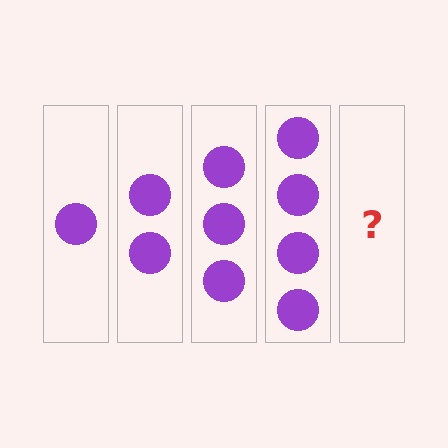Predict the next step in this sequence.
The next step is 5 circles.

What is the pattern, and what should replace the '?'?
The pattern is that each step adds one more circle. The '?' should be 5 circles.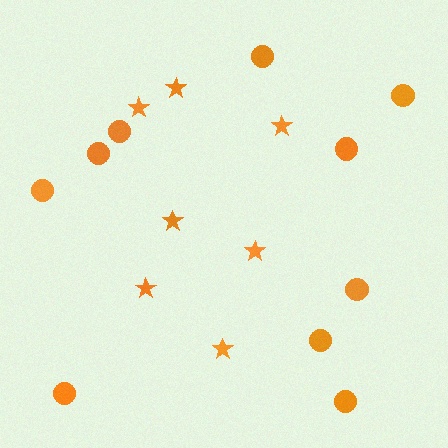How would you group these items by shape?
There are 2 groups: one group of stars (7) and one group of circles (10).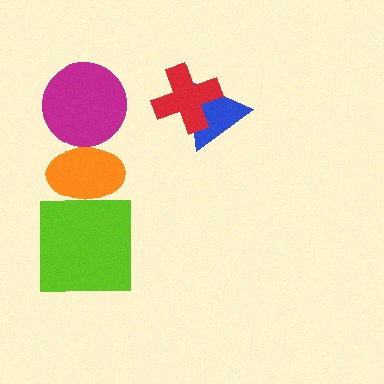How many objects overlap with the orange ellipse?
2 objects overlap with the orange ellipse.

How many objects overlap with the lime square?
1 object overlaps with the lime square.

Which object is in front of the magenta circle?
The orange ellipse is in front of the magenta circle.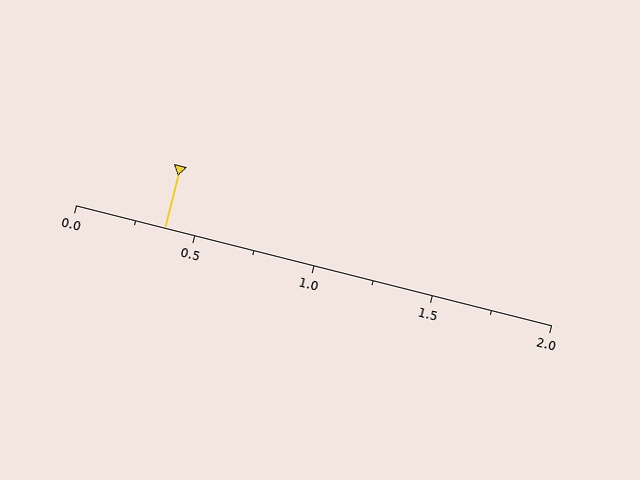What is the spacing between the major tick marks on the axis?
The major ticks are spaced 0.5 apart.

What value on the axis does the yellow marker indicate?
The marker indicates approximately 0.38.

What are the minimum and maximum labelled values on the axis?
The axis runs from 0.0 to 2.0.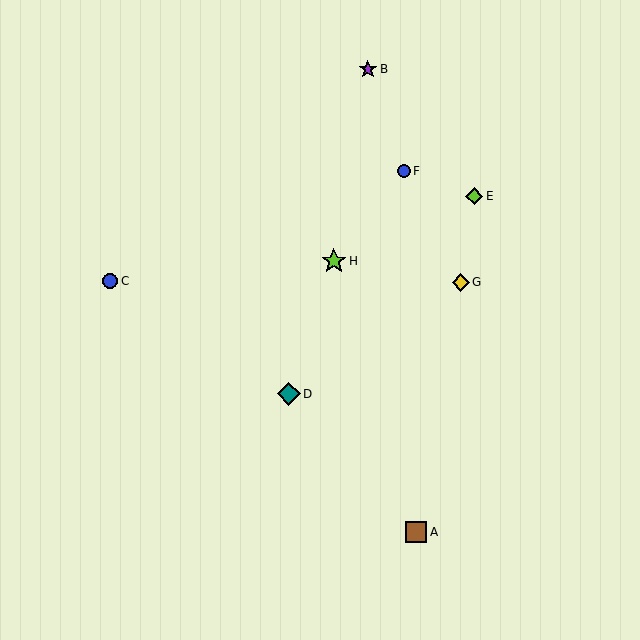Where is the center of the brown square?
The center of the brown square is at (416, 532).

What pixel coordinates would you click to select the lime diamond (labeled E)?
Click at (474, 196) to select the lime diamond E.